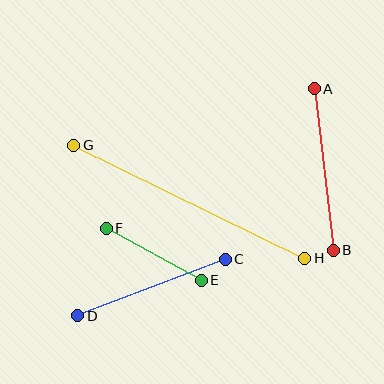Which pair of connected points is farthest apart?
Points G and H are farthest apart.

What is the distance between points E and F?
The distance is approximately 108 pixels.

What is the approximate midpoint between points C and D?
The midpoint is at approximately (151, 287) pixels.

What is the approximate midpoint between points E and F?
The midpoint is at approximately (154, 254) pixels.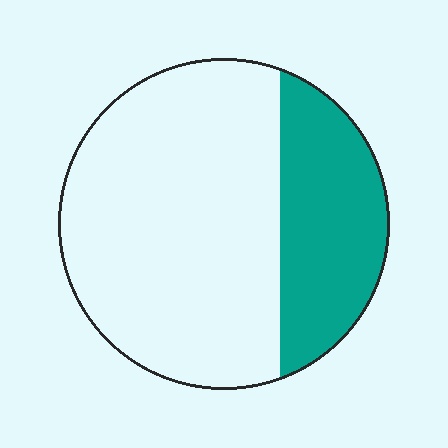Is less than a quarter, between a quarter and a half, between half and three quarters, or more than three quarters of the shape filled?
Between a quarter and a half.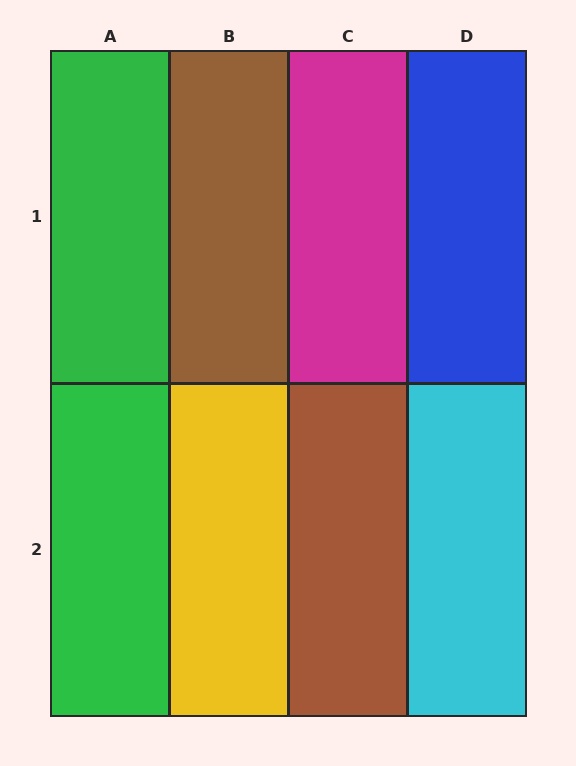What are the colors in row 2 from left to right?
Green, yellow, brown, cyan.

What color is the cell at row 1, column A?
Green.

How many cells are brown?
2 cells are brown.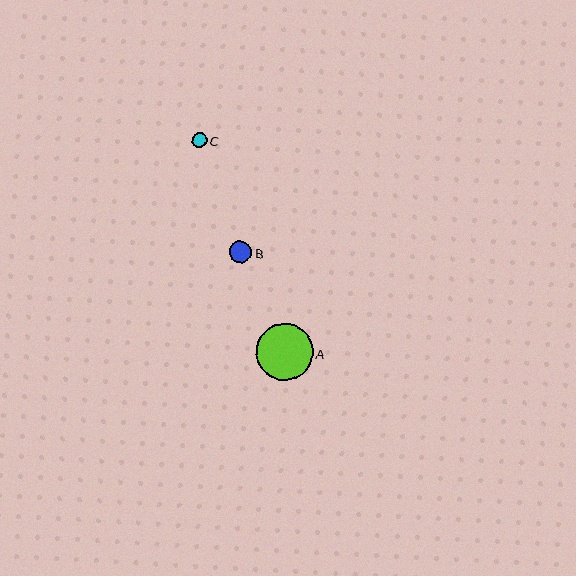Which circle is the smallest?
Circle C is the smallest with a size of approximately 15 pixels.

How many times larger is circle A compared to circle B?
Circle A is approximately 2.6 times the size of circle B.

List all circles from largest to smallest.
From largest to smallest: A, B, C.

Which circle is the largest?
Circle A is the largest with a size of approximately 57 pixels.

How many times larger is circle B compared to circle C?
Circle B is approximately 1.4 times the size of circle C.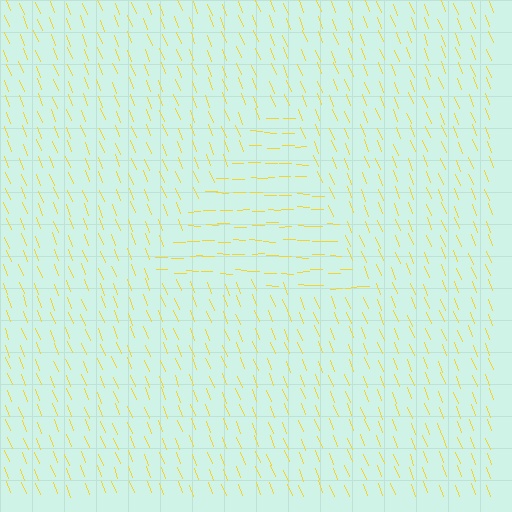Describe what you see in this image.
The image is filled with small yellow line segments. A triangle region in the image has lines oriented differently from the surrounding lines, creating a visible texture boundary.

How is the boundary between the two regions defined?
The boundary is defined purely by a change in line orientation (approximately 67 degrees difference). All lines are the same color and thickness.